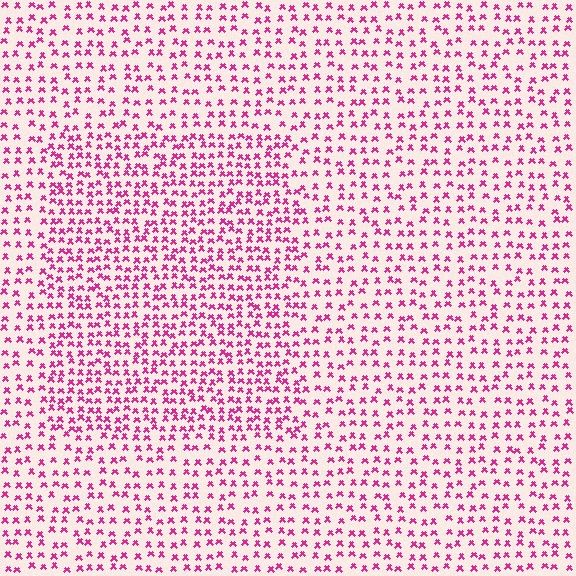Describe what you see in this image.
The image contains small magenta elements arranged at two different densities. A rectangle-shaped region is visible where the elements are more densely packed than the surrounding area.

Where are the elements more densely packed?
The elements are more densely packed inside the rectangle boundary.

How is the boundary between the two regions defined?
The boundary is defined by a change in element density (approximately 1.6x ratio). All elements are the same color, size, and shape.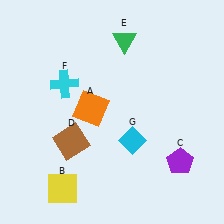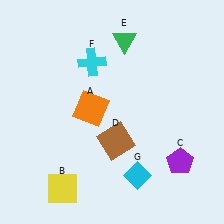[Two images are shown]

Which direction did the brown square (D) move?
The brown square (D) moved right.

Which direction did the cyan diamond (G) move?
The cyan diamond (G) moved down.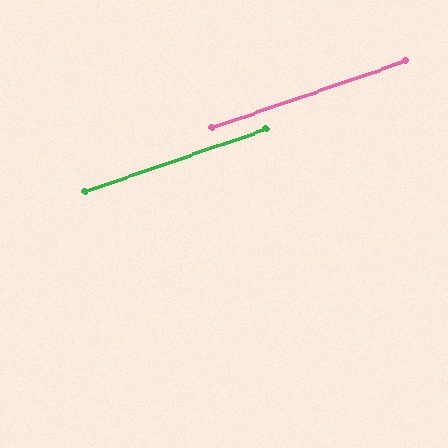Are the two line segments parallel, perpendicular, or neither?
Parallel — their directions differ by only 0.1°.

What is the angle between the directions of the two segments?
Approximately 0 degrees.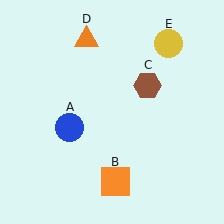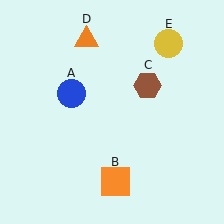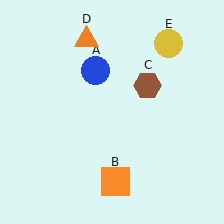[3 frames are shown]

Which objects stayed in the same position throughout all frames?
Orange square (object B) and brown hexagon (object C) and orange triangle (object D) and yellow circle (object E) remained stationary.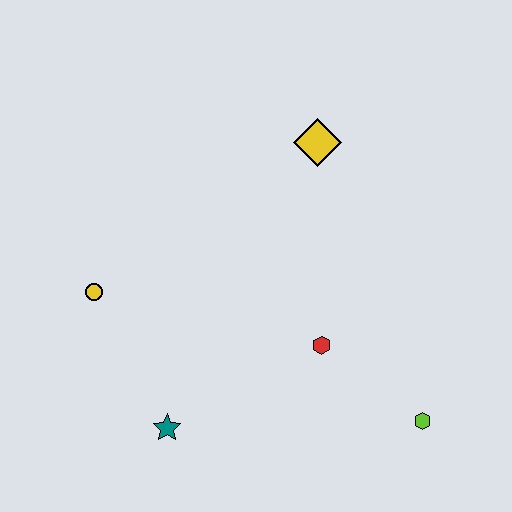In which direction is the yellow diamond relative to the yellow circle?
The yellow diamond is to the right of the yellow circle.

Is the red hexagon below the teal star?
No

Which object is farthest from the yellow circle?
The lime hexagon is farthest from the yellow circle.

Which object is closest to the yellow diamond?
The red hexagon is closest to the yellow diamond.